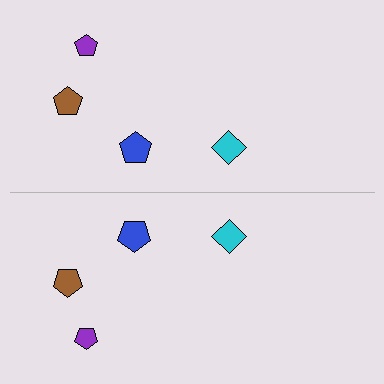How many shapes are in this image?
There are 8 shapes in this image.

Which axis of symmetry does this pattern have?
The pattern has a horizontal axis of symmetry running through the center of the image.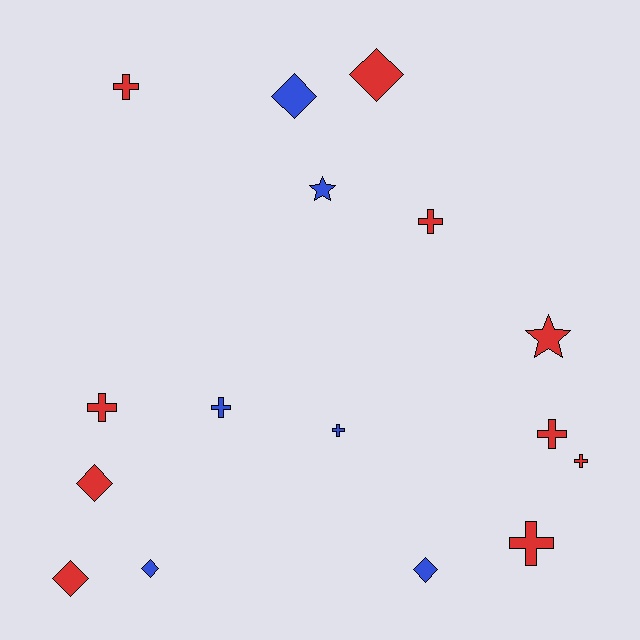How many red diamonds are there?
There are 3 red diamonds.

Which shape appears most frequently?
Cross, with 8 objects.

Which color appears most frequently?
Red, with 10 objects.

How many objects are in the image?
There are 16 objects.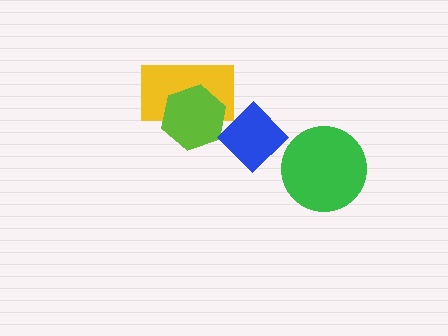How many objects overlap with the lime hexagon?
1 object overlaps with the lime hexagon.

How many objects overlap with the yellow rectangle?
1 object overlaps with the yellow rectangle.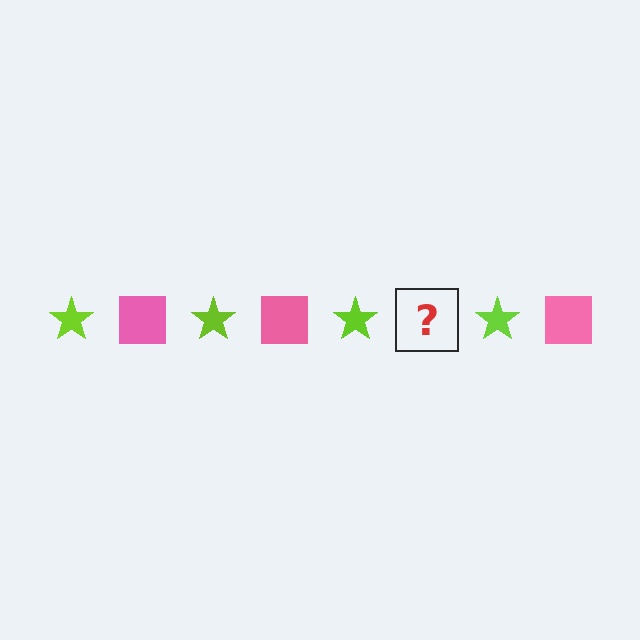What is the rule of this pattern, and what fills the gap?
The rule is that the pattern alternates between lime star and pink square. The gap should be filled with a pink square.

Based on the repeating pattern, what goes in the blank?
The blank should be a pink square.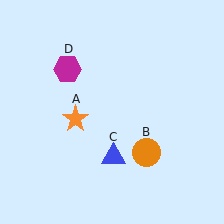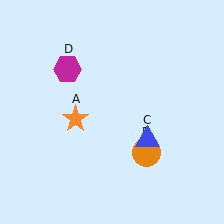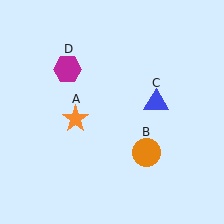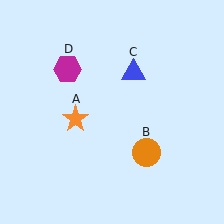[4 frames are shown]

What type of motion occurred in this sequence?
The blue triangle (object C) rotated counterclockwise around the center of the scene.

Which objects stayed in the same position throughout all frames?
Orange star (object A) and orange circle (object B) and magenta hexagon (object D) remained stationary.